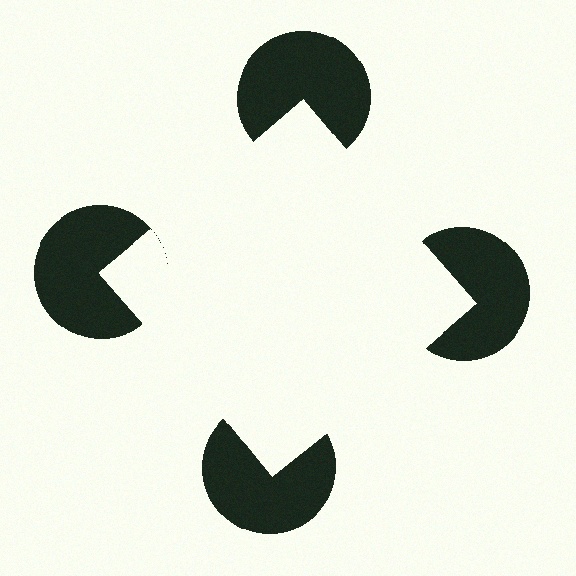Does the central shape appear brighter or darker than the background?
It typically appears slightly brighter than the background, even though no actual brightness change is drawn.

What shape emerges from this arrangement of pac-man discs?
An illusory square — its edges are inferred from the aligned wedge cuts in the pac-man discs, not physically drawn.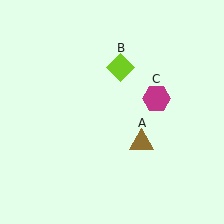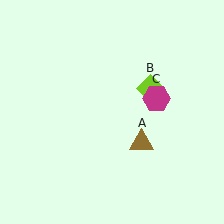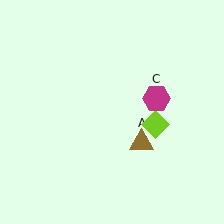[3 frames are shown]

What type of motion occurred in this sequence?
The lime diamond (object B) rotated clockwise around the center of the scene.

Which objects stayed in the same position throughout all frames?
Brown triangle (object A) and magenta hexagon (object C) remained stationary.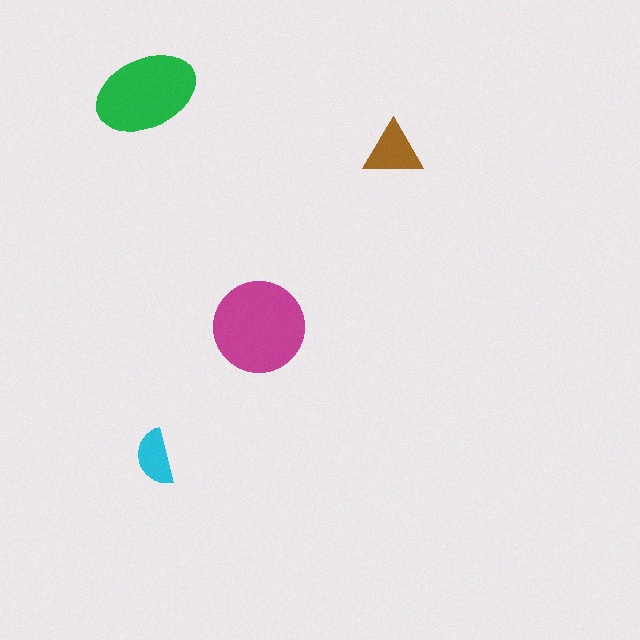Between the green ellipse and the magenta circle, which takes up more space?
The magenta circle.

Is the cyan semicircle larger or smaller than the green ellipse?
Smaller.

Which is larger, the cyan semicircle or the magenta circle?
The magenta circle.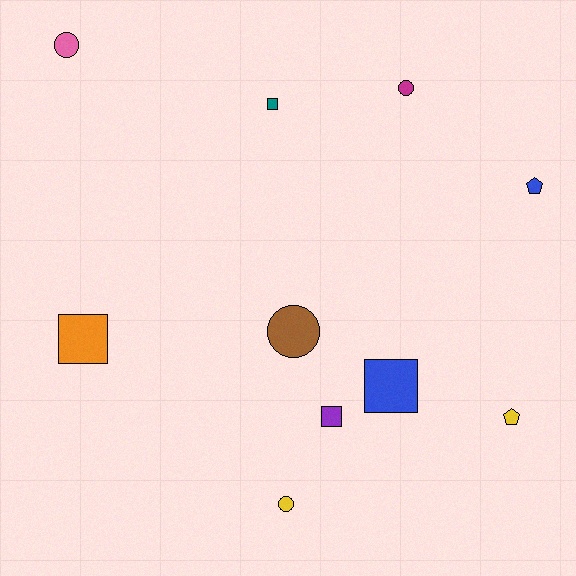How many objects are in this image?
There are 10 objects.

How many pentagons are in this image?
There are 2 pentagons.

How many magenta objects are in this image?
There is 1 magenta object.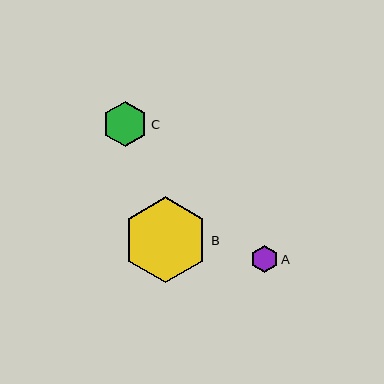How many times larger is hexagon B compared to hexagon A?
Hexagon B is approximately 3.2 times the size of hexagon A.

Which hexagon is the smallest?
Hexagon A is the smallest with a size of approximately 27 pixels.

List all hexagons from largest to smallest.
From largest to smallest: B, C, A.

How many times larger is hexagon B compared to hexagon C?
Hexagon B is approximately 1.9 times the size of hexagon C.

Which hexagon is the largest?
Hexagon B is the largest with a size of approximately 86 pixels.